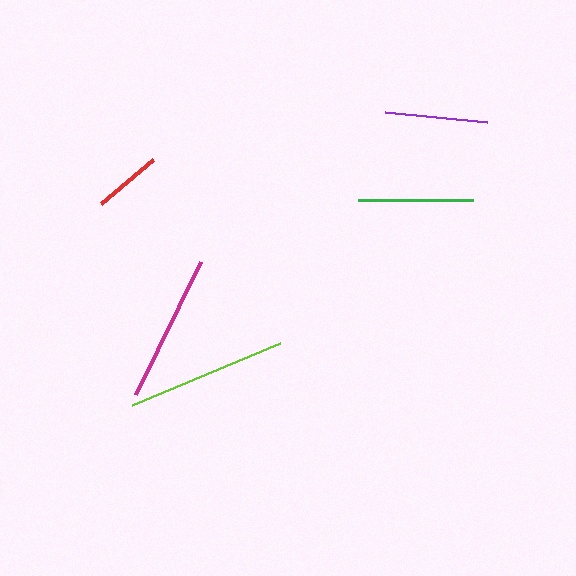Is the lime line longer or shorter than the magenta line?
The lime line is longer than the magenta line.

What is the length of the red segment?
The red segment is approximately 68 pixels long.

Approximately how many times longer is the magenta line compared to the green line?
The magenta line is approximately 1.3 times the length of the green line.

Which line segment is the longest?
The lime line is the longest at approximately 160 pixels.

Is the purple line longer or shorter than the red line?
The purple line is longer than the red line.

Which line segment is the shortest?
The red line is the shortest at approximately 68 pixels.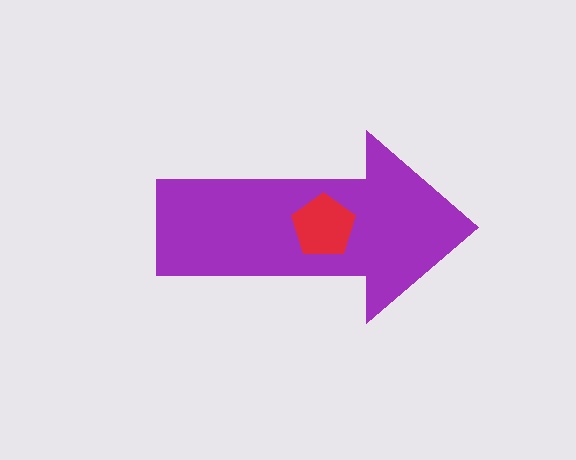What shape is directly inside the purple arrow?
The red pentagon.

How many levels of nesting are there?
2.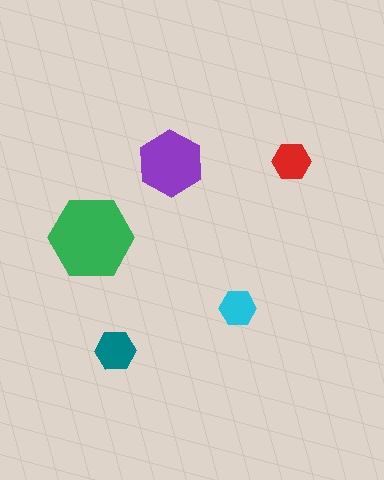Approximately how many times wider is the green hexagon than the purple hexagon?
About 1.5 times wider.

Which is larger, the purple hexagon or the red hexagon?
The purple one.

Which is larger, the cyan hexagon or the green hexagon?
The green one.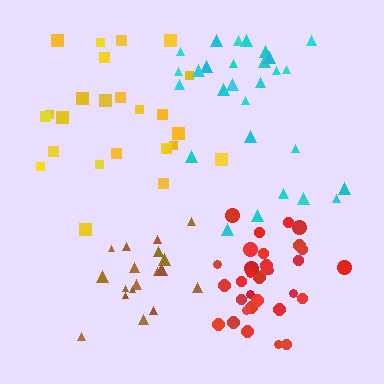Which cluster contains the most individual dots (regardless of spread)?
Red (32).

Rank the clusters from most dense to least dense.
red, brown, yellow, cyan.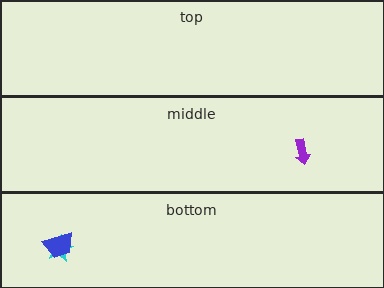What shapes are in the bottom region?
The cyan star, the blue trapezoid.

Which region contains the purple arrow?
The middle region.